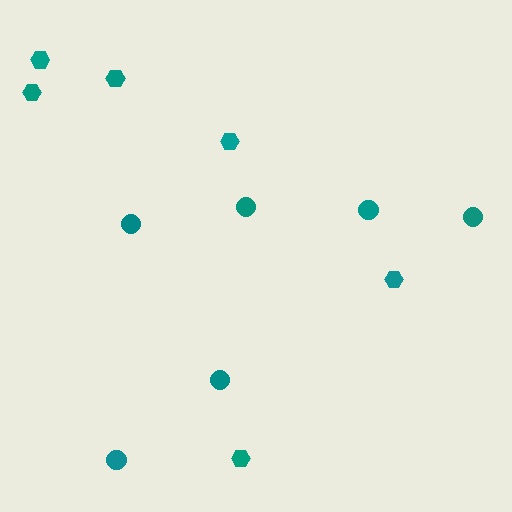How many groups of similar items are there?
There are 2 groups: one group of circles (6) and one group of hexagons (6).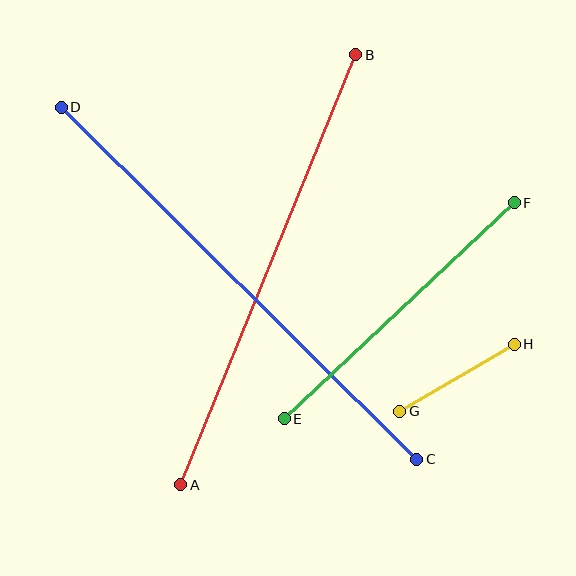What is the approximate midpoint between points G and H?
The midpoint is at approximately (457, 378) pixels.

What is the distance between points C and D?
The distance is approximately 500 pixels.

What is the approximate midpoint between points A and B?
The midpoint is at approximately (268, 270) pixels.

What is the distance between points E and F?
The distance is approximately 316 pixels.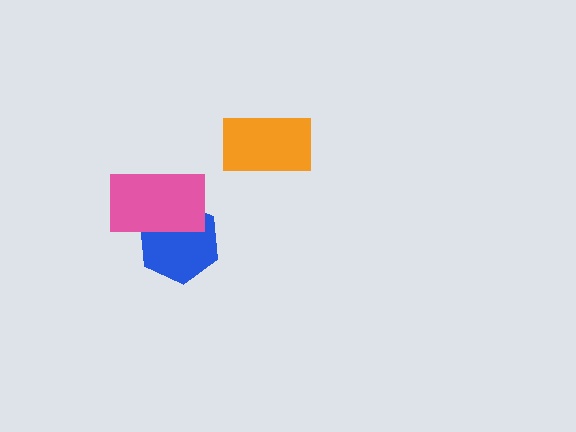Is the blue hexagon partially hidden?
Yes, it is partially covered by another shape.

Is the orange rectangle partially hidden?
No, no other shape covers it.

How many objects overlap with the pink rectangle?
1 object overlaps with the pink rectangle.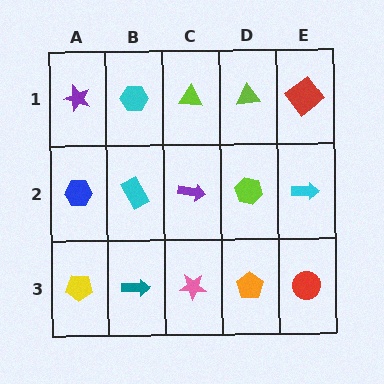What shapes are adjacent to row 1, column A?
A blue hexagon (row 2, column A), a cyan hexagon (row 1, column B).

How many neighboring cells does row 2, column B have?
4.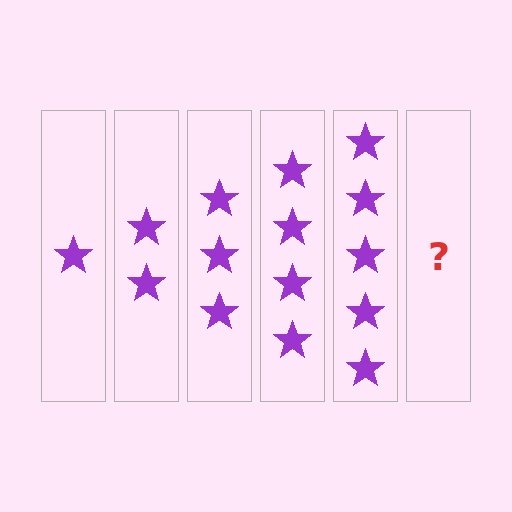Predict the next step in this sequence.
The next step is 6 stars.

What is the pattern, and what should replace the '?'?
The pattern is that each step adds one more star. The '?' should be 6 stars.